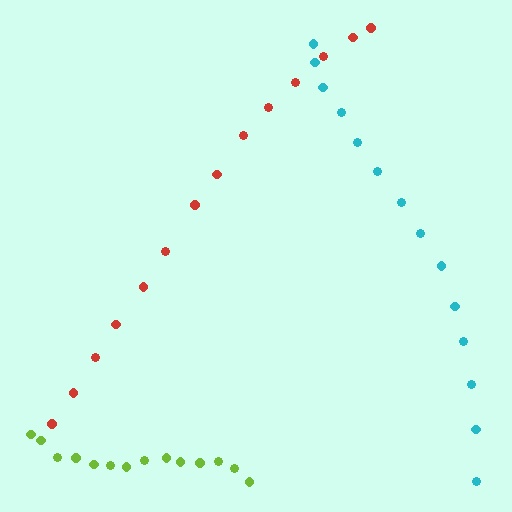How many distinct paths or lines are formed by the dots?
There are 3 distinct paths.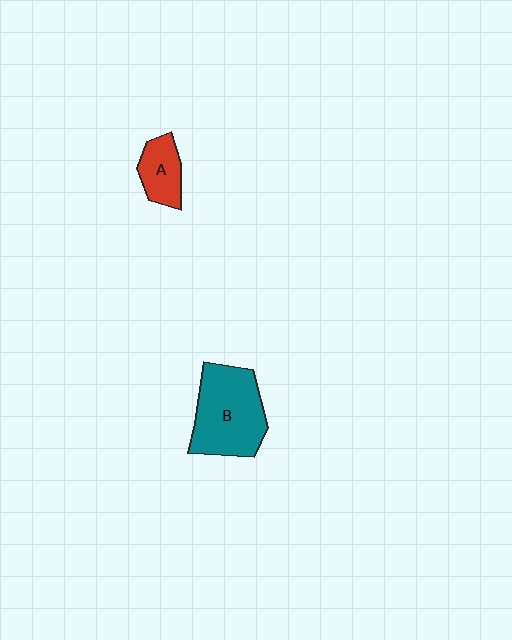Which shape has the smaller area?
Shape A (red).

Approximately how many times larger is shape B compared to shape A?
Approximately 2.3 times.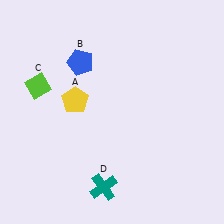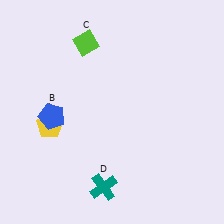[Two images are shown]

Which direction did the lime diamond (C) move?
The lime diamond (C) moved right.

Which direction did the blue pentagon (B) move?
The blue pentagon (B) moved down.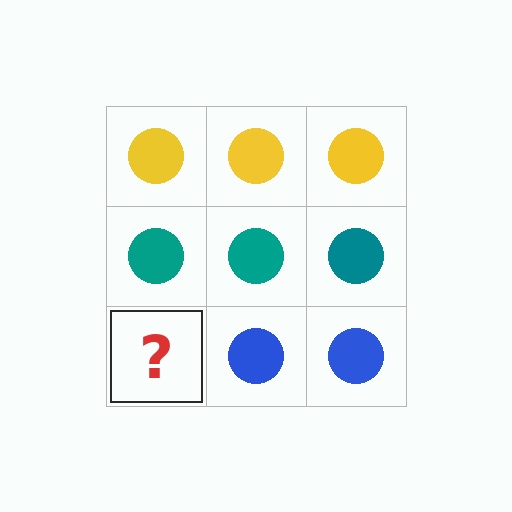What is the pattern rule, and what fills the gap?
The rule is that each row has a consistent color. The gap should be filled with a blue circle.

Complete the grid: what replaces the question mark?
The question mark should be replaced with a blue circle.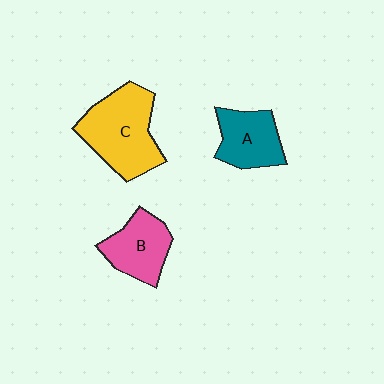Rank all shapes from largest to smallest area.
From largest to smallest: C (yellow), B (pink), A (teal).